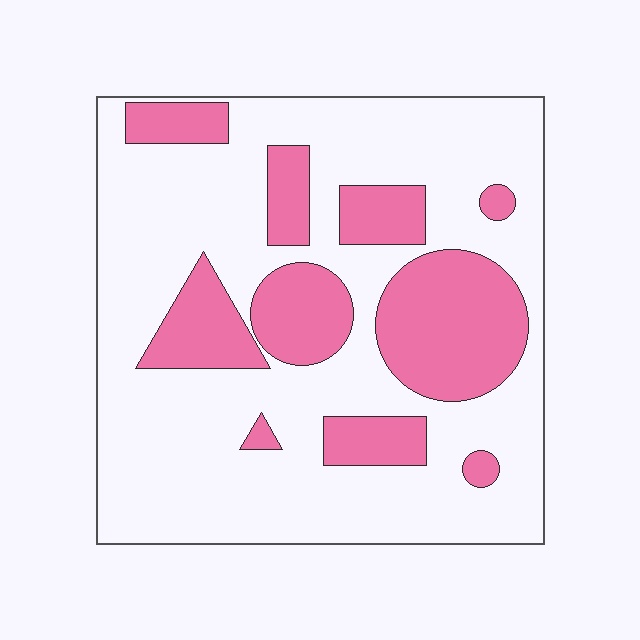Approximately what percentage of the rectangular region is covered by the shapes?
Approximately 30%.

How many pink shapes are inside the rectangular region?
10.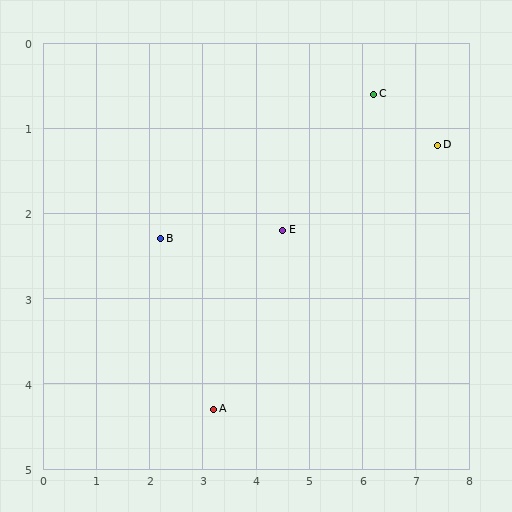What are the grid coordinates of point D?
Point D is at approximately (7.4, 1.2).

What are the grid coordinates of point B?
Point B is at approximately (2.2, 2.3).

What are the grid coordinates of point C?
Point C is at approximately (6.2, 0.6).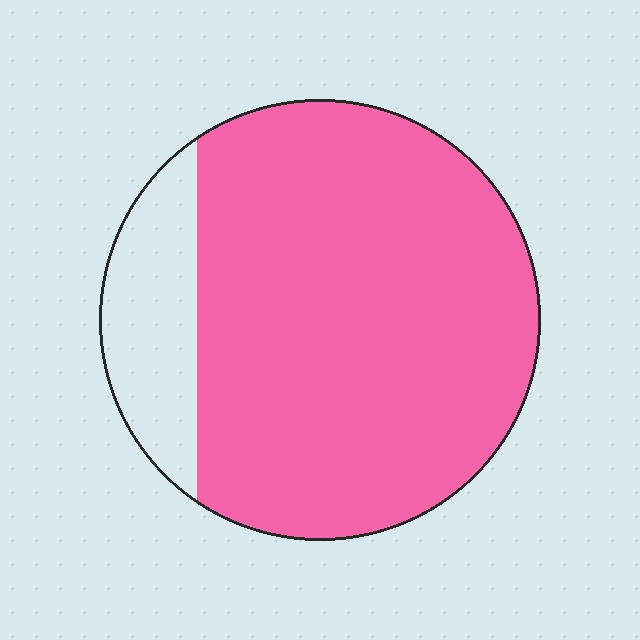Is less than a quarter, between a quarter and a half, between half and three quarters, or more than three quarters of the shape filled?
More than three quarters.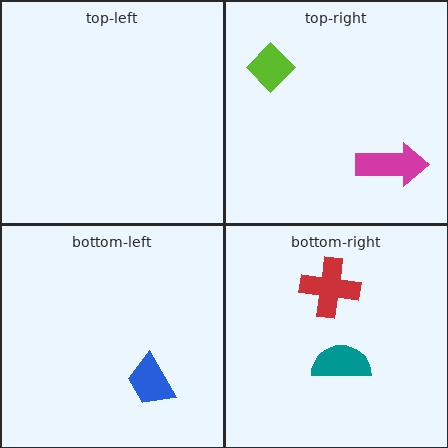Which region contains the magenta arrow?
The top-right region.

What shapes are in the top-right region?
The lime diamond, the magenta arrow.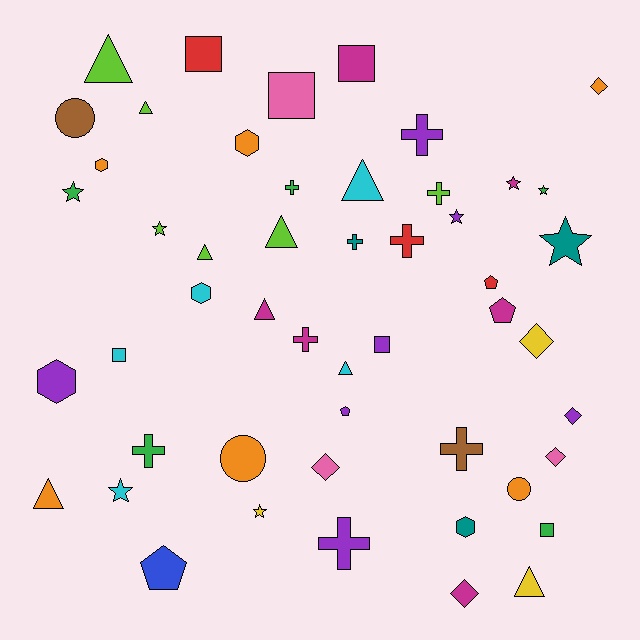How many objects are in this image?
There are 50 objects.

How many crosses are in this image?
There are 9 crosses.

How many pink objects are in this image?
There are 3 pink objects.